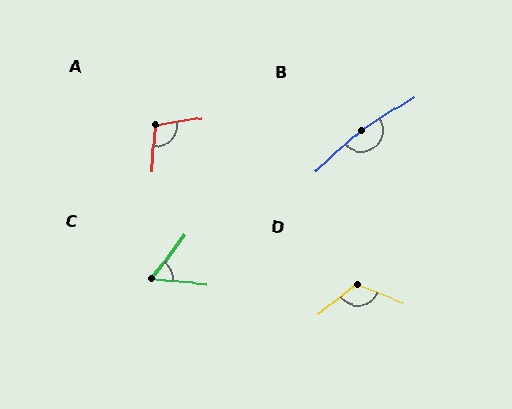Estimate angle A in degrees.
Approximately 103 degrees.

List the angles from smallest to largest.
C (58°), A (103°), D (121°), B (170°).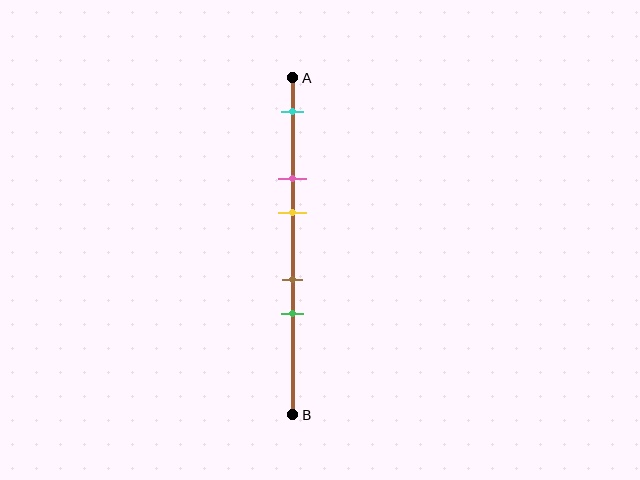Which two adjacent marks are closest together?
The brown and green marks are the closest adjacent pair.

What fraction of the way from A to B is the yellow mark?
The yellow mark is approximately 40% (0.4) of the way from A to B.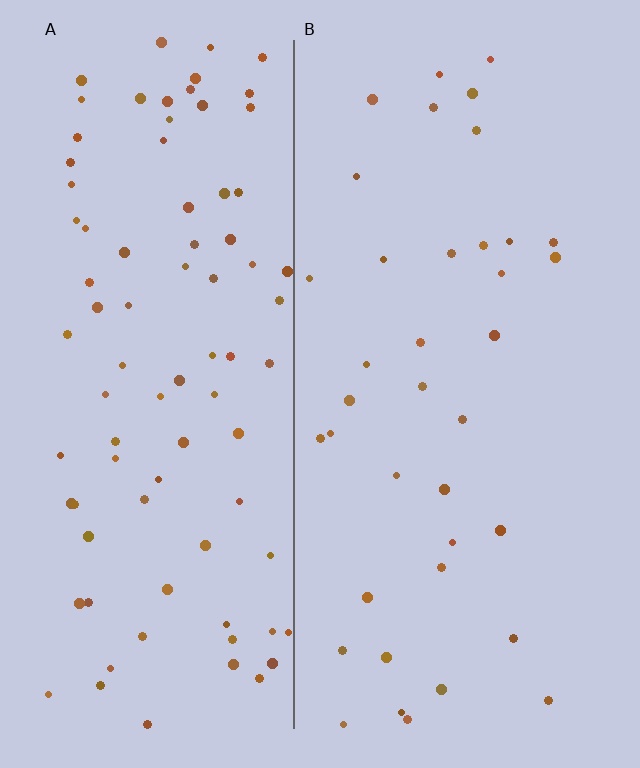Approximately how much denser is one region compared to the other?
Approximately 2.3× — region A over region B.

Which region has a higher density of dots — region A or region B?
A (the left).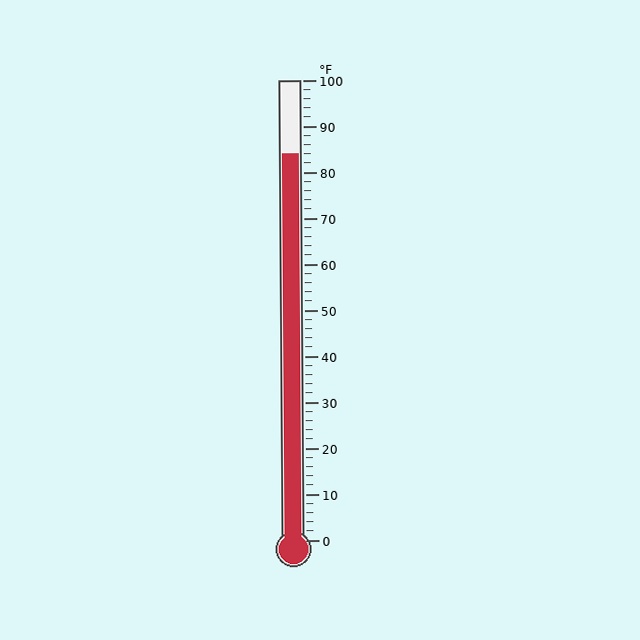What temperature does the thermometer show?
The thermometer shows approximately 84°F.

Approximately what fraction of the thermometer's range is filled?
The thermometer is filled to approximately 85% of its range.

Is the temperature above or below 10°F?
The temperature is above 10°F.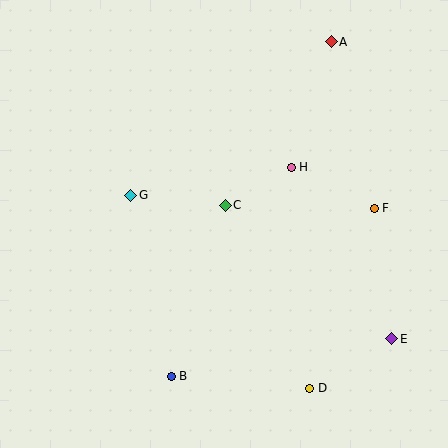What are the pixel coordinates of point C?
Point C is at (225, 205).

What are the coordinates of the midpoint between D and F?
The midpoint between D and F is at (342, 298).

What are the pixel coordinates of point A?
Point A is at (331, 42).